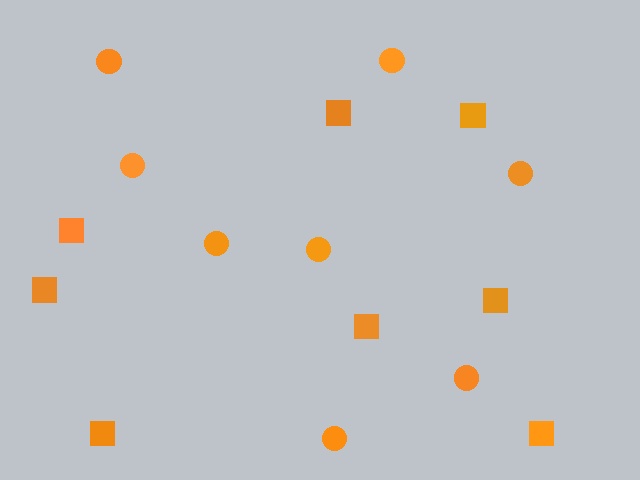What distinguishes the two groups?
There are 2 groups: one group of circles (8) and one group of squares (8).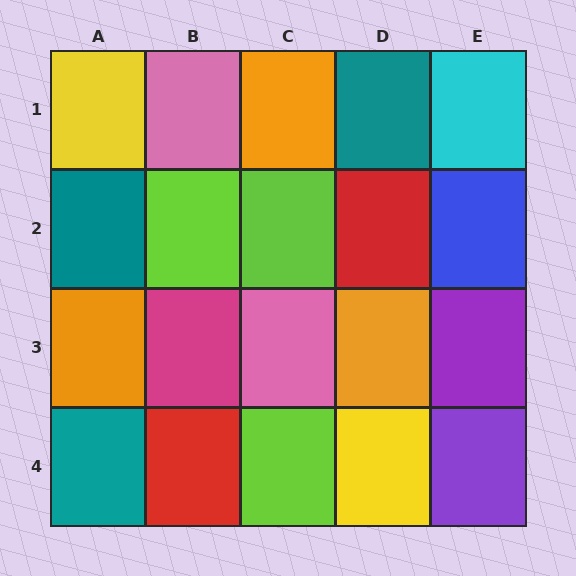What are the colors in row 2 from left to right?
Teal, lime, lime, red, blue.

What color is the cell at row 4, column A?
Teal.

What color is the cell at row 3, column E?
Purple.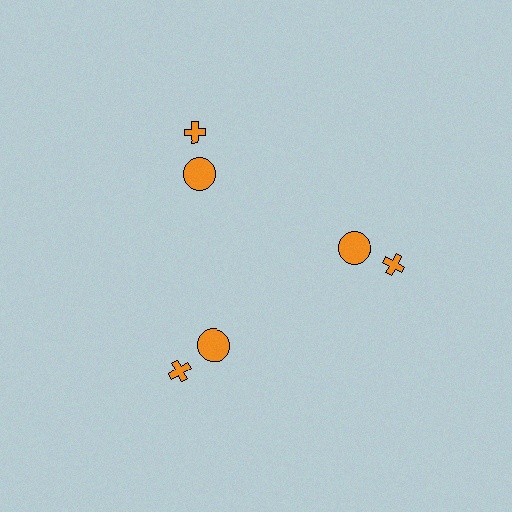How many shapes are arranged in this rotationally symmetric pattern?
There are 6 shapes, arranged in 3 groups of 2.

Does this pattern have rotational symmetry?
Yes, this pattern has 3-fold rotational symmetry. It looks the same after rotating 120 degrees around the center.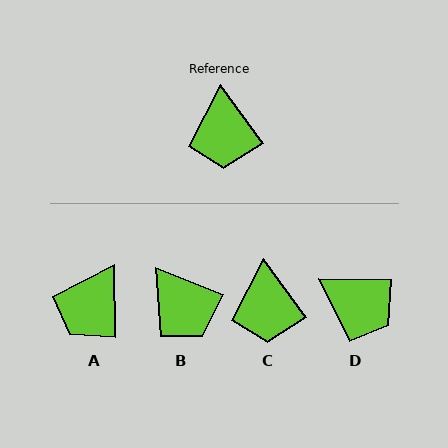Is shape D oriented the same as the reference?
No, it is off by about 53 degrees.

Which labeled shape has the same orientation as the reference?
C.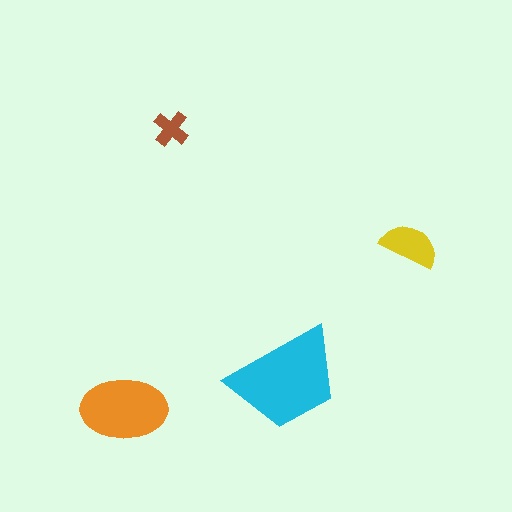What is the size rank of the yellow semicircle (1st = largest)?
3rd.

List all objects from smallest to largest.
The brown cross, the yellow semicircle, the orange ellipse, the cyan trapezoid.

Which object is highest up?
The brown cross is topmost.